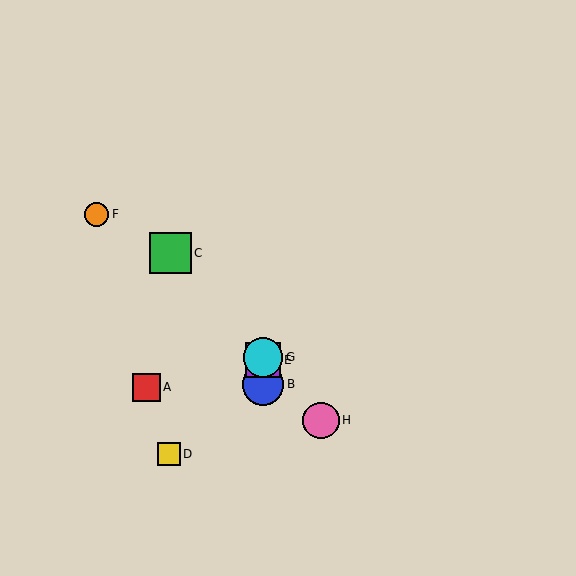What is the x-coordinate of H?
Object H is at x≈321.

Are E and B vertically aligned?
Yes, both are at x≈263.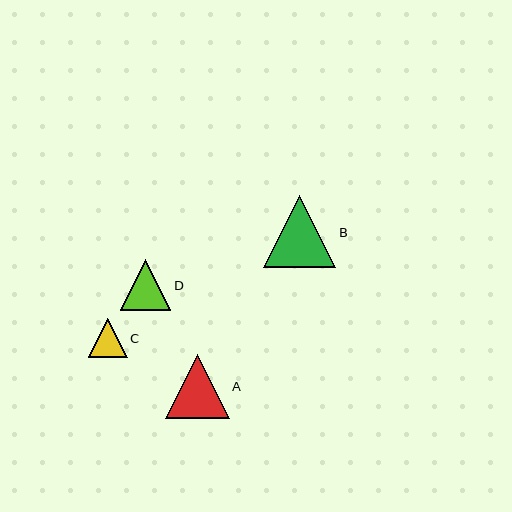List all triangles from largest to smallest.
From largest to smallest: B, A, D, C.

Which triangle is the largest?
Triangle B is the largest with a size of approximately 72 pixels.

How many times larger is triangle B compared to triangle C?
Triangle B is approximately 1.9 times the size of triangle C.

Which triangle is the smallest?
Triangle C is the smallest with a size of approximately 39 pixels.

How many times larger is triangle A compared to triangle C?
Triangle A is approximately 1.7 times the size of triangle C.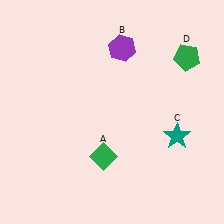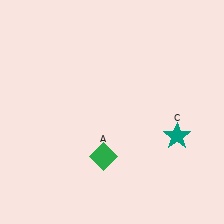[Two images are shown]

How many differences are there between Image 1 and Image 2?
There are 2 differences between the two images.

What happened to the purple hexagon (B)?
The purple hexagon (B) was removed in Image 2. It was in the top-right area of Image 1.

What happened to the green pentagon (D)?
The green pentagon (D) was removed in Image 2. It was in the top-right area of Image 1.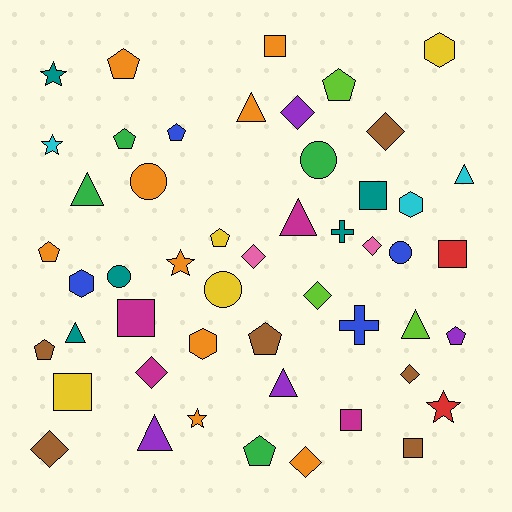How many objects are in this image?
There are 50 objects.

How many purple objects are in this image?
There are 4 purple objects.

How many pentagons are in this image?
There are 10 pentagons.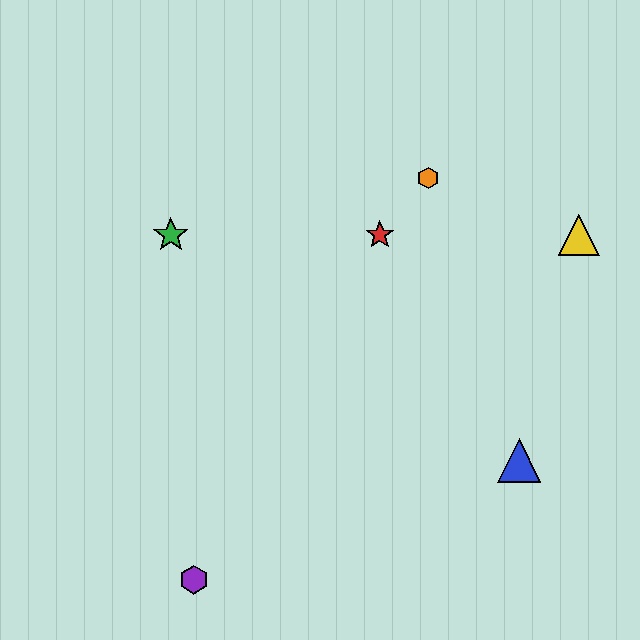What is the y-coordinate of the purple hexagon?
The purple hexagon is at y≈580.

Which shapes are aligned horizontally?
The red star, the green star, the yellow triangle are aligned horizontally.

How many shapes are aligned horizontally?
3 shapes (the red star, the green star, the yellow triangle) are aligned horizontally.